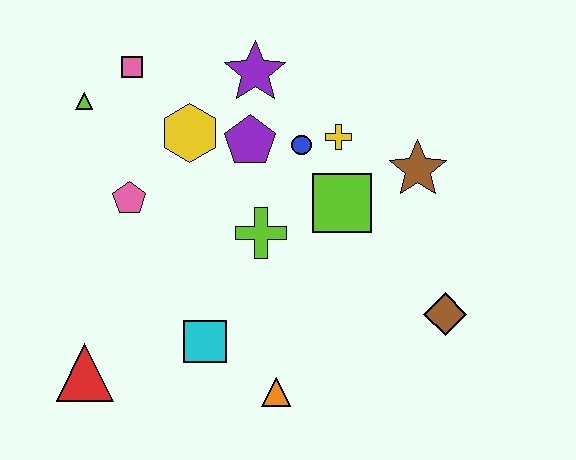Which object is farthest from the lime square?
The red triangle is farthest from the lime square.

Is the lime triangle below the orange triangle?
No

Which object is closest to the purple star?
The purple pentagon is closest to the purple star.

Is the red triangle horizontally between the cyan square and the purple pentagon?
No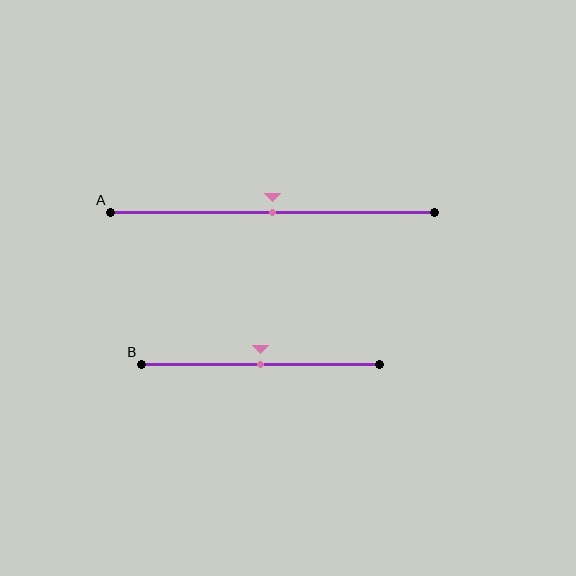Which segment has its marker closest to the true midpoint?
Segment A has its marker closest to the true midpoint.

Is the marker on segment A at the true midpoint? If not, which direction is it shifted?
Yes, the marker on segment A is at the true midpoint.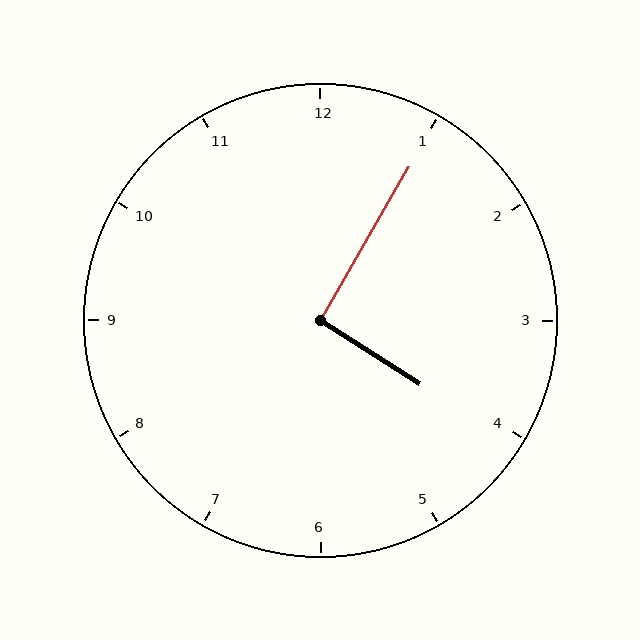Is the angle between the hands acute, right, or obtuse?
It is right.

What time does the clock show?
4:05.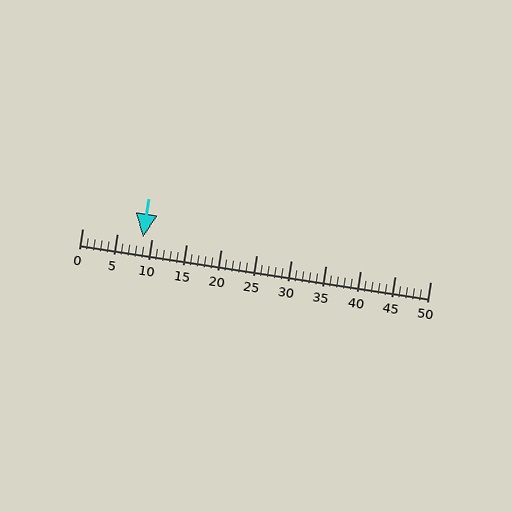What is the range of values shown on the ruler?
The ruler shows values from 0 to 50.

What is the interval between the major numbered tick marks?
The major tick marks are spaced 5 units apart.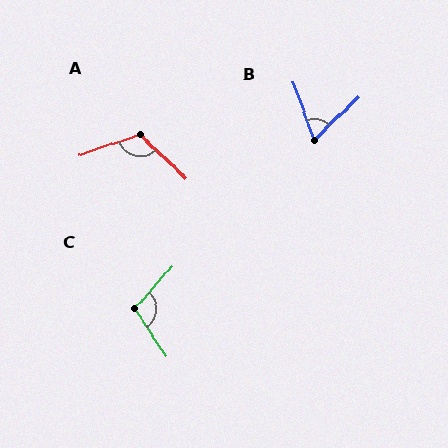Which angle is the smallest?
B, at approximately 66 degrees.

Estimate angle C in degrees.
Approximately 105 degrees.